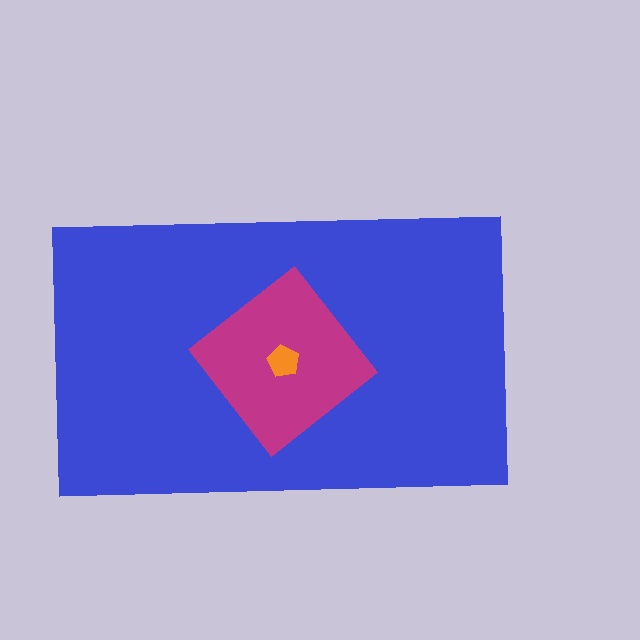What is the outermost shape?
The blue rectangle.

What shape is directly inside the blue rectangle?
The magenta diamond.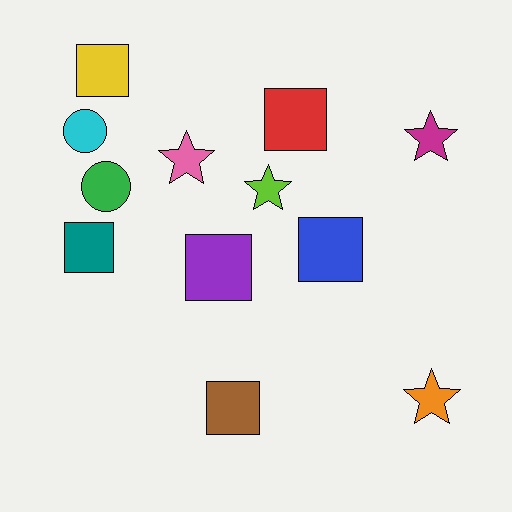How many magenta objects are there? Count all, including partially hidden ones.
There is 1 magenta object.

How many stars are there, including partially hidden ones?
There are 4 stars.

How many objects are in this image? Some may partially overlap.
There are 12 objects.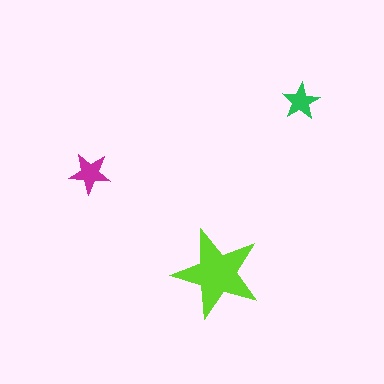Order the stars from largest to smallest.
the lime one, the magenta one, the green one.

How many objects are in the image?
There are 3 objects in the image.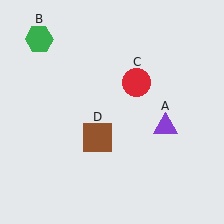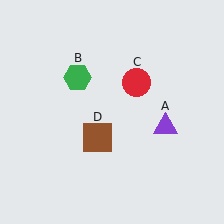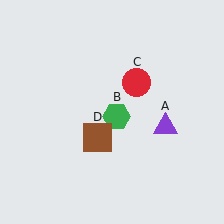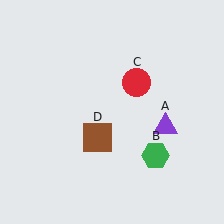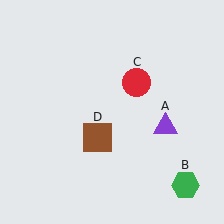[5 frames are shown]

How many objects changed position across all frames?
1 object changed position: green hexagon (object B).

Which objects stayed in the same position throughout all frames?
Purple triangle (object A) and red circle (object C) and brown square (object D) remained stationary.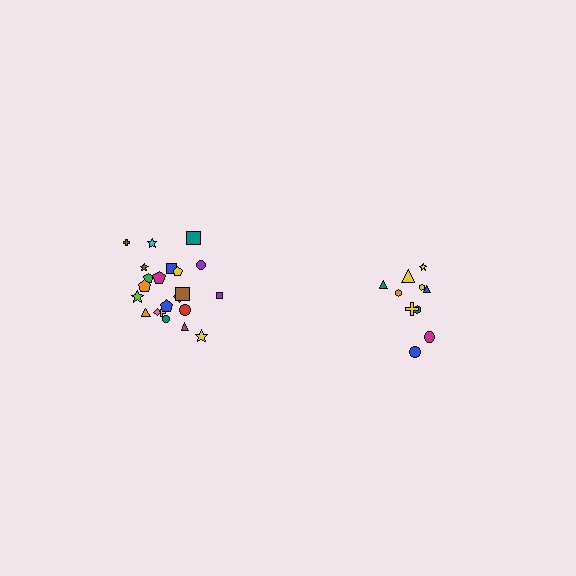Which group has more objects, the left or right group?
The left group.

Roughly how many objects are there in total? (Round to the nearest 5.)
Roughly 30 objects in total.